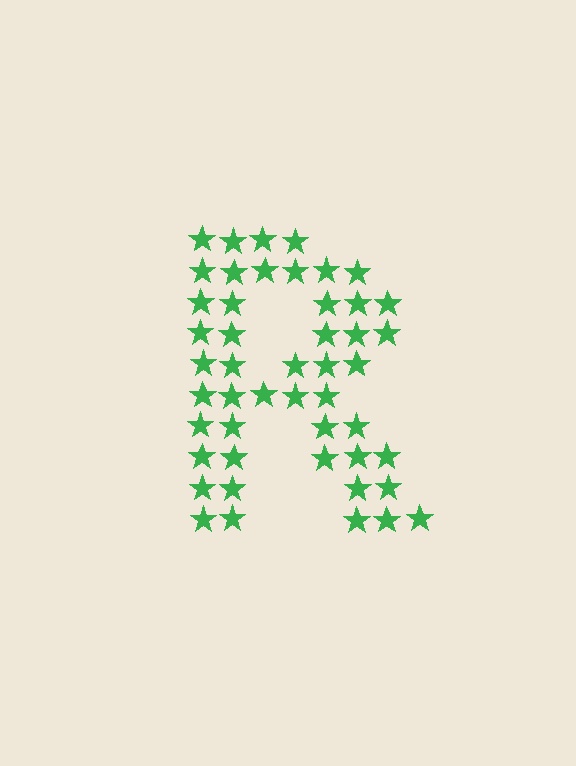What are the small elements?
The small elements are stars.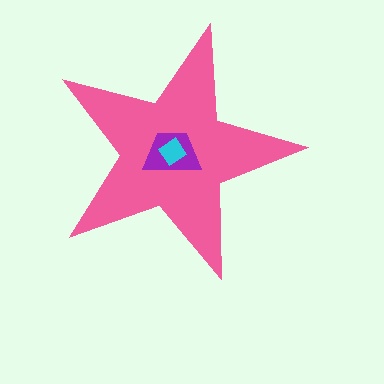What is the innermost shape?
The cyan diamond.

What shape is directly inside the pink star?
The purple trapezoid.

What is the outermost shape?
The pink star.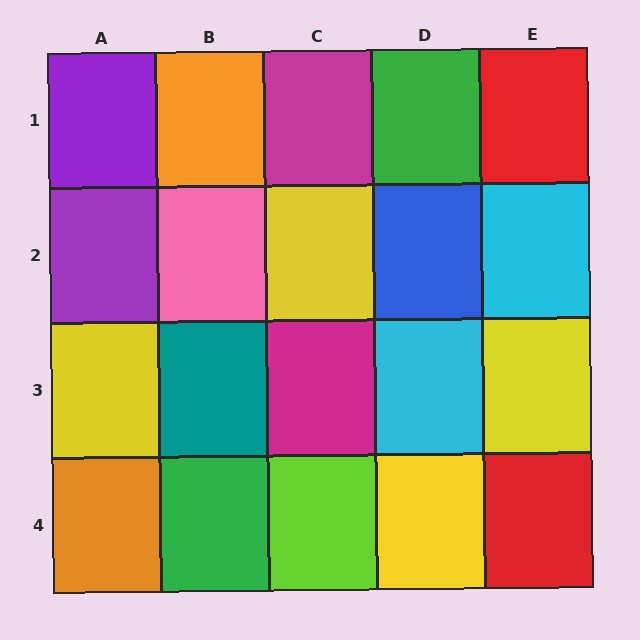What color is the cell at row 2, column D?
Blue.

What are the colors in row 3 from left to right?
Yellow, teal, magenta, cyan, yellow.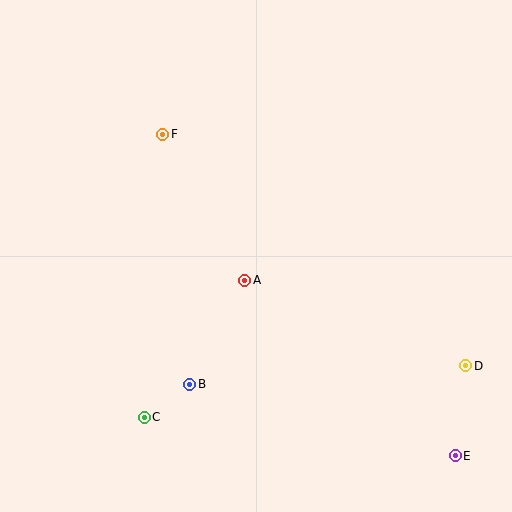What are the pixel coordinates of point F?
Point F is at (163, 134).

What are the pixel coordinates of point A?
Point A is at (245, 280).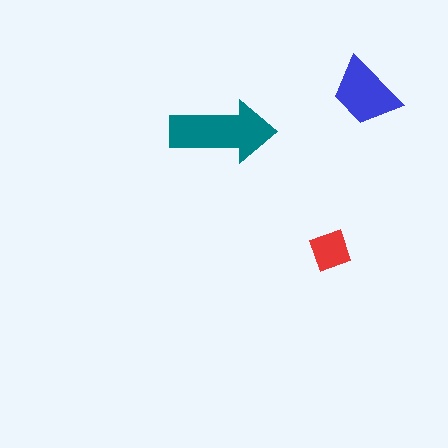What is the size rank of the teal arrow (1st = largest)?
1st.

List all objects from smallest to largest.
The red square, the blue trapezoid, the teal arrow.